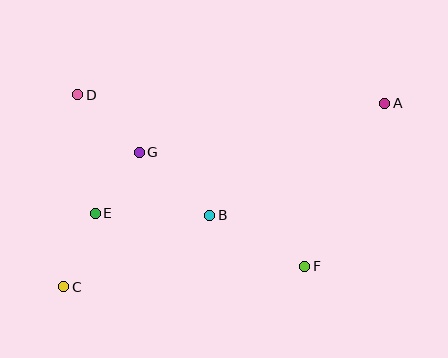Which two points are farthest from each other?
Points A and C are farthest from each other.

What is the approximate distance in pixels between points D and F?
The distance between D and F is approximately 285 pixels.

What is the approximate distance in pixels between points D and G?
The distance between D and G is approximately 84 pixels.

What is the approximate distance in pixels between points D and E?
The distance between D and E is approximately 120 pixels.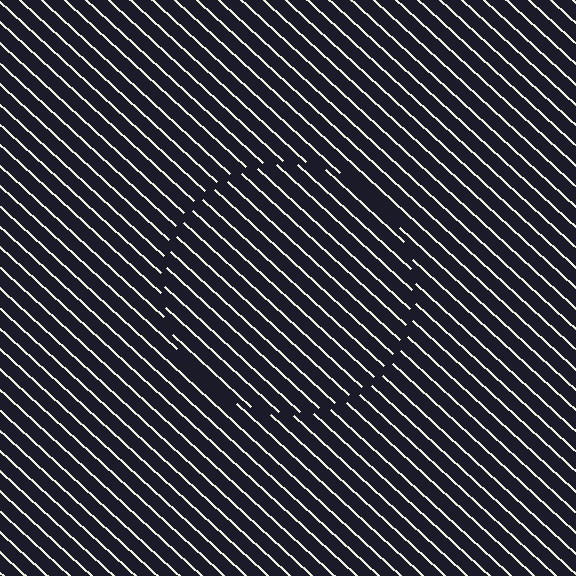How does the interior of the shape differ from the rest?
The interior of the shape contains the same grating, shifted by half a period — the contour is defined by the phase discontinuity where line-ends from the inner and outer gratings abut.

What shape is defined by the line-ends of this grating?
An illusory circle. The interior of the shape contains the same grating, shifted by half a period — the contour is defined by the phase discontinuity where line-ends from the inner and outer gratings abut.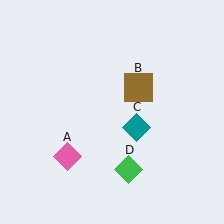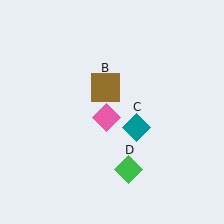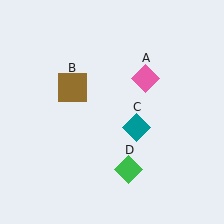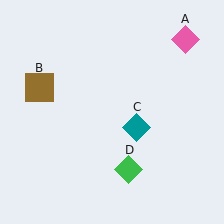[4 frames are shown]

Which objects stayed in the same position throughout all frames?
Teal diamond (object C) and green diamond (object D) remained stationary.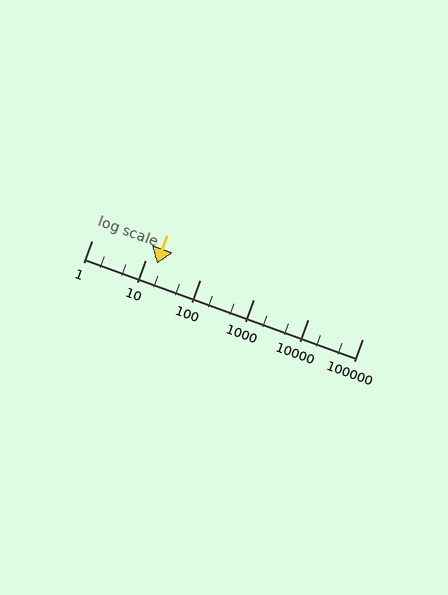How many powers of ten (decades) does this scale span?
The scale spans 5 decades, from 1 to 100000.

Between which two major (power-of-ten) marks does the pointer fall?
The pointer is between 10 and 100.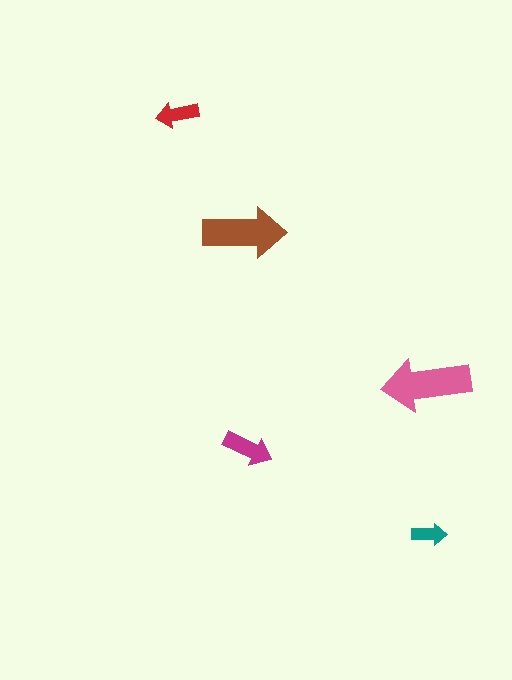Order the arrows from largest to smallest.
the pink one, the brown one, the magenta one, the red one, the teal one.